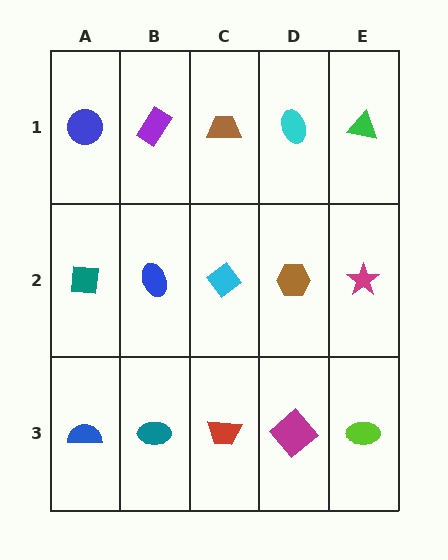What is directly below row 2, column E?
A lime ellipse.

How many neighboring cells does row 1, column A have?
2.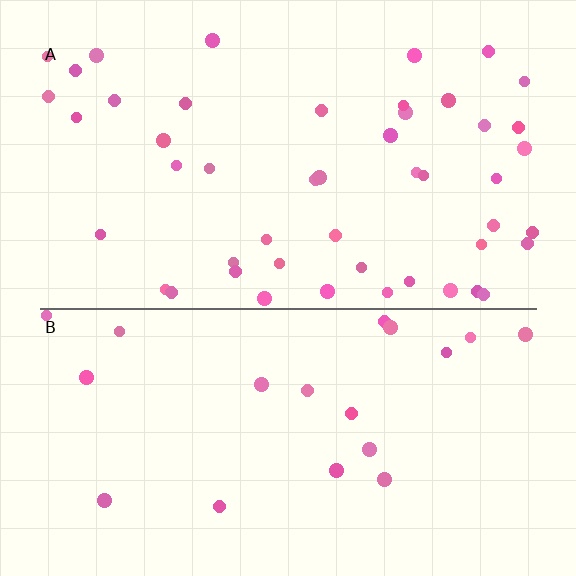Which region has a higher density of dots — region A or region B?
A (the top).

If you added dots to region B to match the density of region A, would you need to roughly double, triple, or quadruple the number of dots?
Approximately double.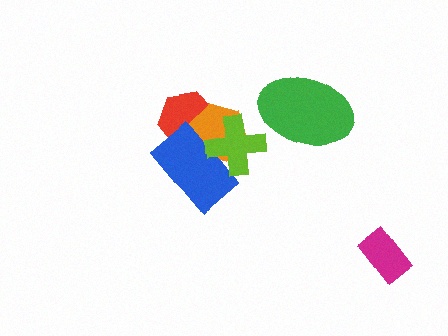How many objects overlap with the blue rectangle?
3 objects overlap with the blue rectangle.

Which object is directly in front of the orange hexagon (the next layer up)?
The blue rectangle is directly in front of the orange hexagon.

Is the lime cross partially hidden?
No, no other shape covers it.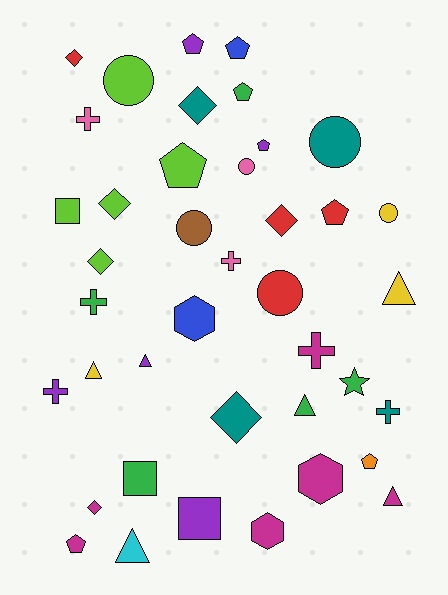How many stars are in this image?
There is 1 star.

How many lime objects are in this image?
There are 5 lime objects.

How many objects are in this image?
There are 40 objects.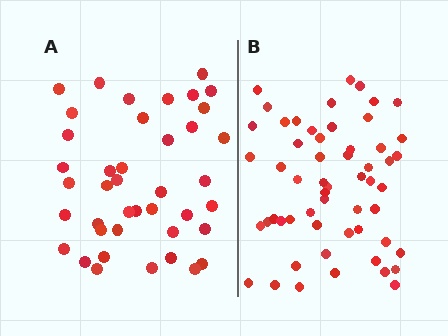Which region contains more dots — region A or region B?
Region B (the right region) has more dots.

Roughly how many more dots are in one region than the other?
Region B has approximately 15 more dots than region A.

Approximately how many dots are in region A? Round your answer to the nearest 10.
About 40 dots. (The exact count is 41, which rounds to 40.)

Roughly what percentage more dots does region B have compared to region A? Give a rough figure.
About 35% more.